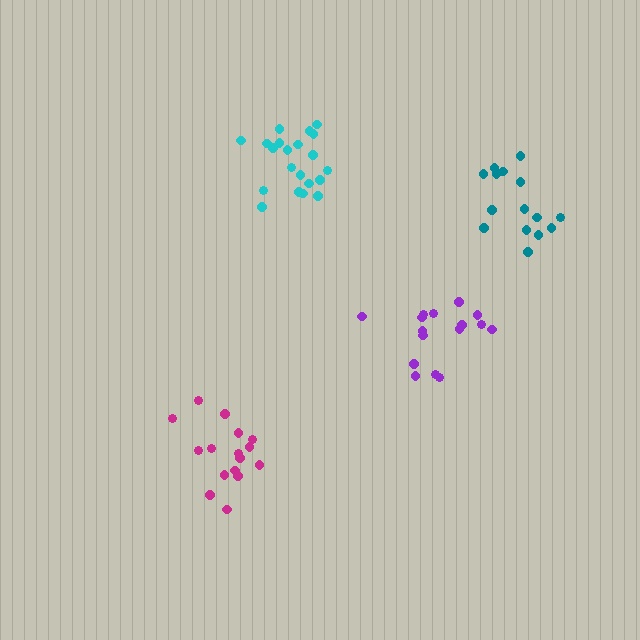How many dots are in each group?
Group 1: 16 dots, Group 2: 16 dots, Group 3: 21 dots, Group 4: 15 dots (68 total).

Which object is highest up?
The cyan cluster is topmost.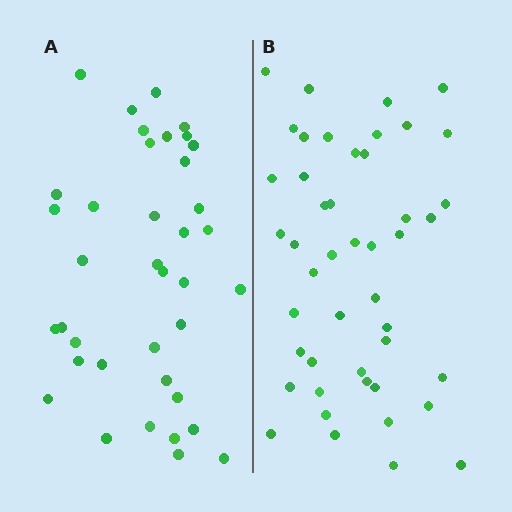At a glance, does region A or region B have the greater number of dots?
Region B (the right region) has more dots.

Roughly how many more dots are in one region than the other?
Region B has roughly 8 or so more dots than region A.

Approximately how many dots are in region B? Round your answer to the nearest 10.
About 50 dots. (The exact count is 46, which rounds to 50.)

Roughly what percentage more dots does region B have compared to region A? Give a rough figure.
About 20% more.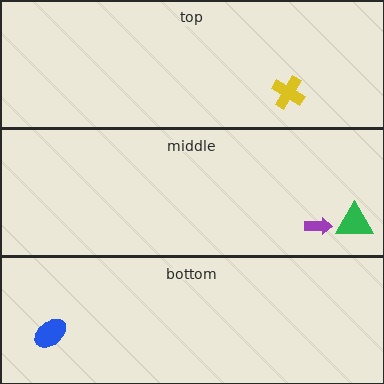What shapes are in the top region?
The yellow cross.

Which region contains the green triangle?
The middle region.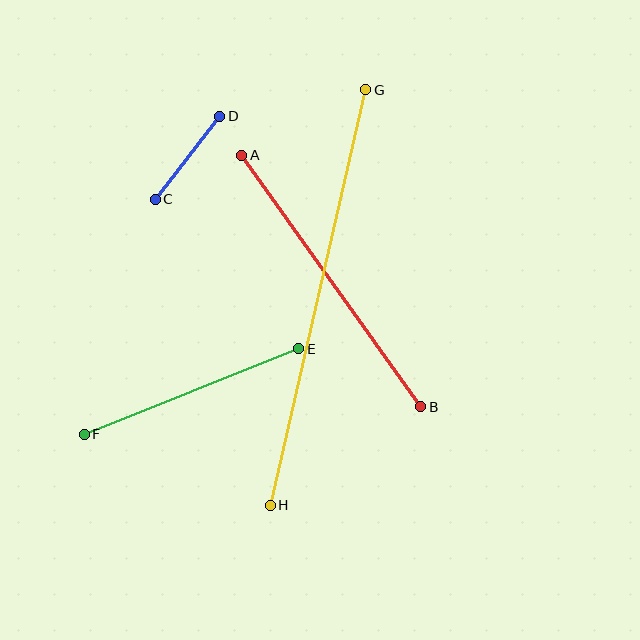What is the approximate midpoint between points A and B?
The midpoint is at approximately (331, 281) pixels.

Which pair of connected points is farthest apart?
Points G and H are farthest apart.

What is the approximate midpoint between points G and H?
The midpoint is at approximately (318, 297) pixels.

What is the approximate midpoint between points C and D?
The midpoint is at approximately (188, 158) pixels.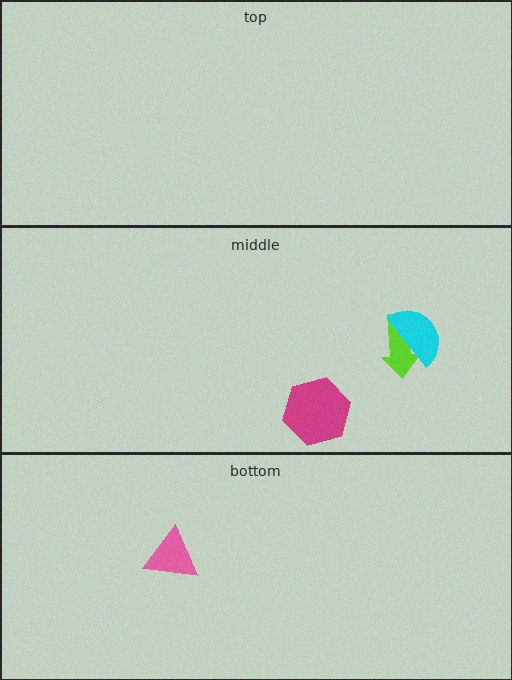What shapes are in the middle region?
The lime arrow, the cyan semicircle, the magenta hexagon.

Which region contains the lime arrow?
The middle region.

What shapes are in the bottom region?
The pink triangle.